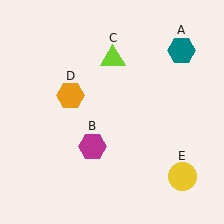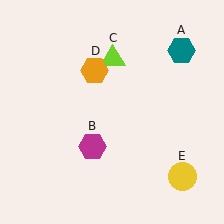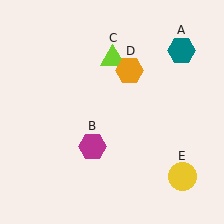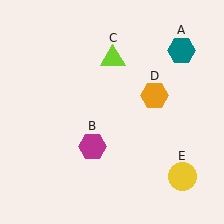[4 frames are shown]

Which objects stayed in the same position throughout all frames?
Teal hexagon (object A) and magenta hexagon (object B) and lime triangle (object C) and yellow circle (object E) remained stationary.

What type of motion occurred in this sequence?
The orange hexagon (object D) rotated clockwise around the center of the scene.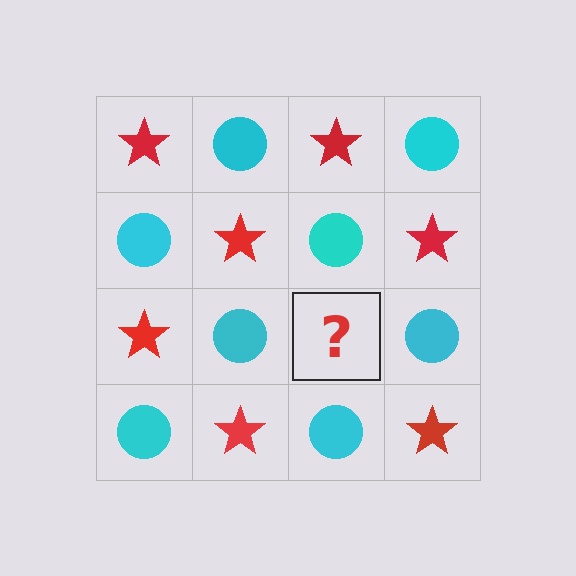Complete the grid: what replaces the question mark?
The question mark should be replaced with a red star.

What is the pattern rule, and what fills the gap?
The rule is that it alternates red star and cyan circle in a checkerboard pattern. The gap should be filled with a red star.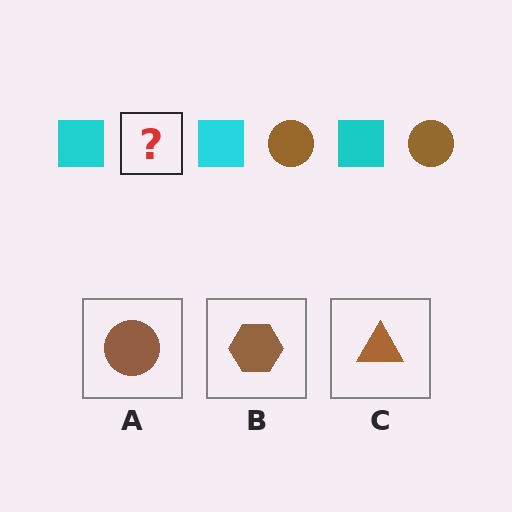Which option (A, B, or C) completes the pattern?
A.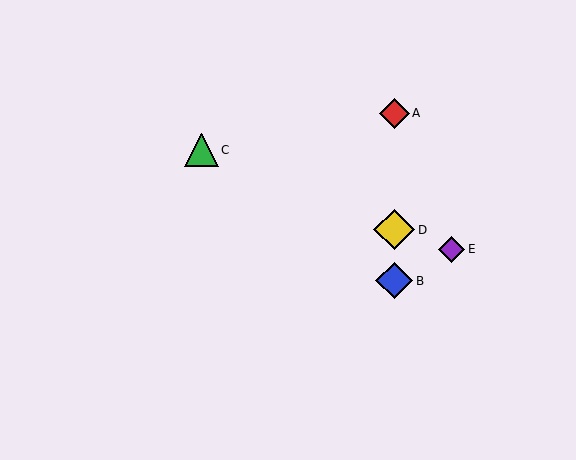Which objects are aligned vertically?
Objects A, B, D are aligned vertically.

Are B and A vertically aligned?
Yes, both are at x≈394.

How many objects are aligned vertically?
3 objects (A, B, D) are aligned vertically.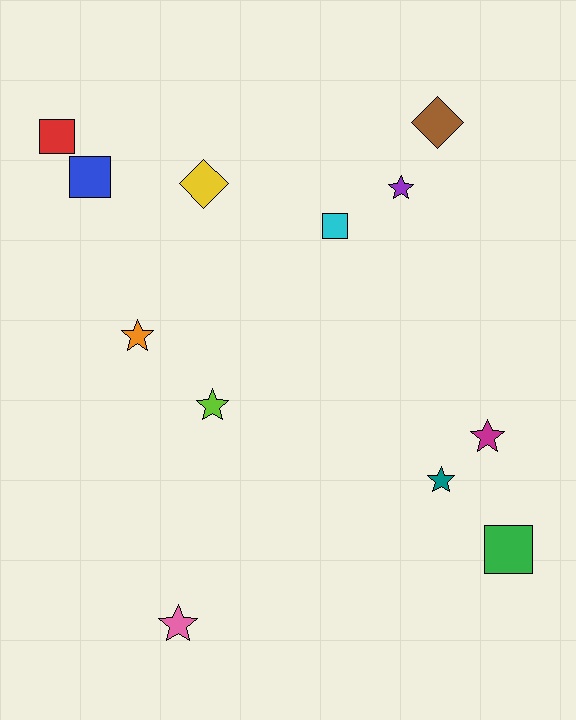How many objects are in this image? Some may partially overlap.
There are 12 objects.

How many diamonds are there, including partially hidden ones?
There are 2 diamonds.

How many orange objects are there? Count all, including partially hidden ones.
There is 1 orange object.